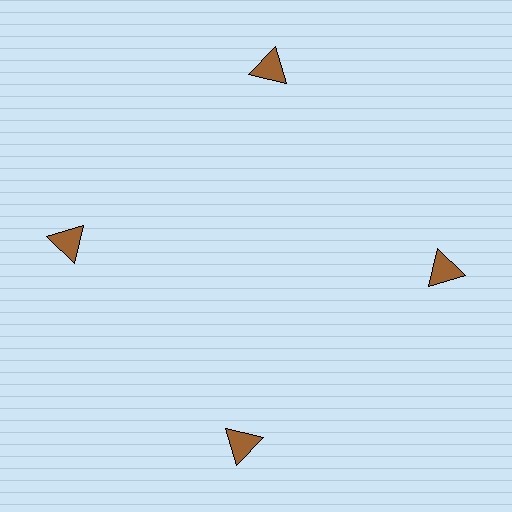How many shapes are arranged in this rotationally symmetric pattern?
There are 4 shapes, arranged in 4 groups of 1.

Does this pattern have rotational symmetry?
Yes, this pattern has 4-fold rotational symmetry. It looks the same after rotating 90 degrees around the center.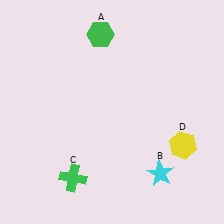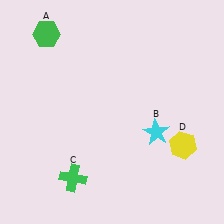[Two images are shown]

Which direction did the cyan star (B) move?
The cyan star (B) moved up.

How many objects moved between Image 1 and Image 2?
2 objects moved between the two images.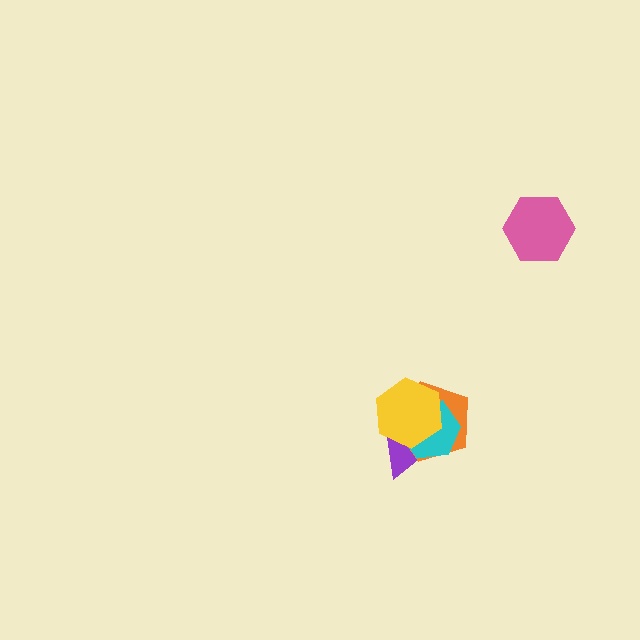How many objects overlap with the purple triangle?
3 objects overlap with the purple triangle.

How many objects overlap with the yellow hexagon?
3 objects overlap with the yellow hexagon.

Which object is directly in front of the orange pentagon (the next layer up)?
The cyan hexagon is directly in front of the orange pentagon.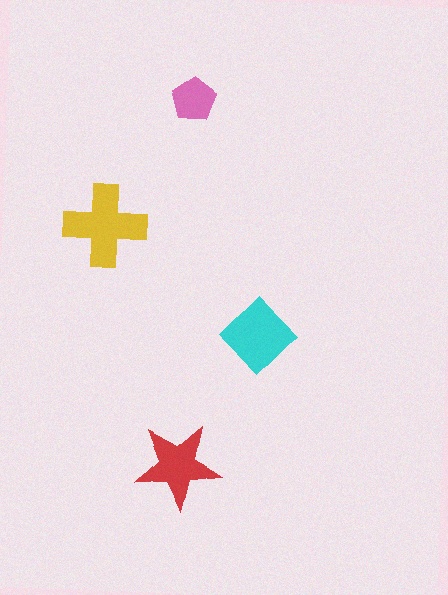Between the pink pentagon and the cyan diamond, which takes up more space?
The cyan diamond.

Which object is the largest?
The yellow cross.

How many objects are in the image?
There are 4 objects in the image.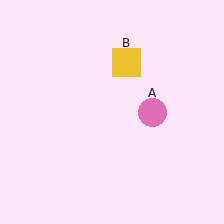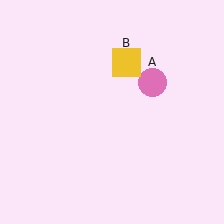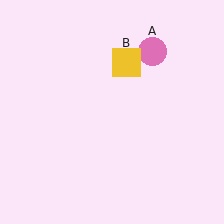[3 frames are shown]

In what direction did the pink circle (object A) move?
The pink circle (object A) moved up.